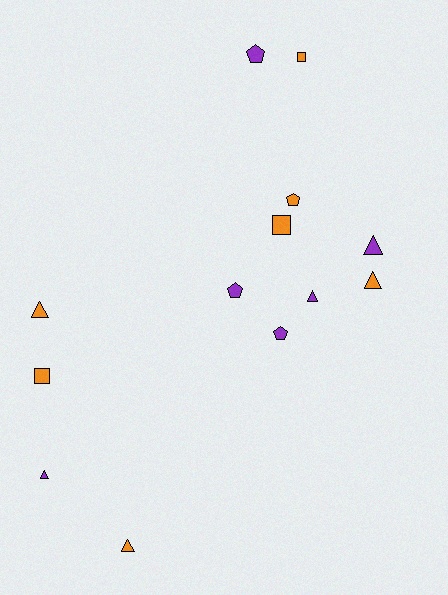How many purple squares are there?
There are no purple squares.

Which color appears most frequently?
Orange, with 7 objects.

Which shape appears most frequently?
Triangle, with 6 objects.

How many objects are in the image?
There are 13 objects.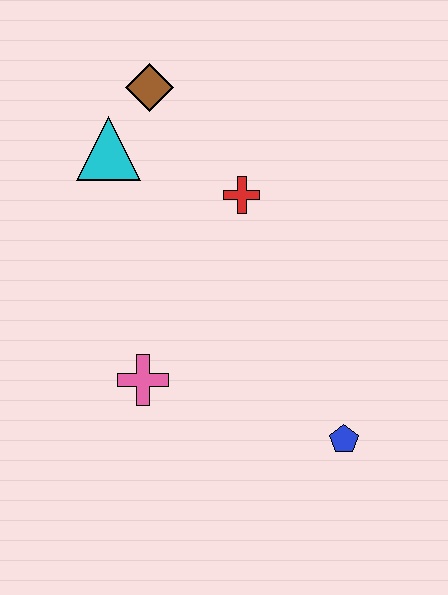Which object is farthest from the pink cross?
The brown diamond is farthest from the pink cross.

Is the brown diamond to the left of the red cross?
Yes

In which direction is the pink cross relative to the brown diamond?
The pink cross is below the brown diamond.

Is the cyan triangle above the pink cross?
Yes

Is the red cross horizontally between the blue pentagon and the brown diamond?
Yes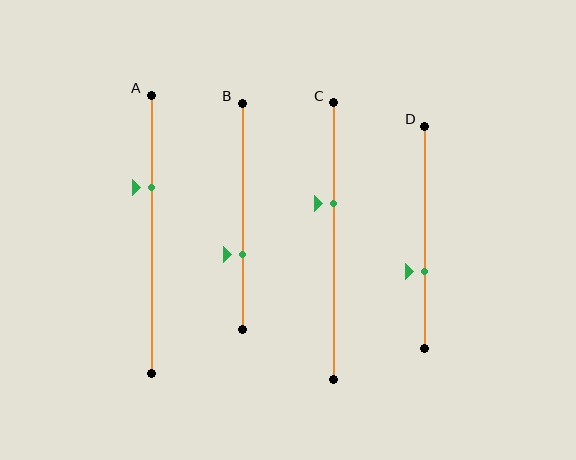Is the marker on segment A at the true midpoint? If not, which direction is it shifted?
No, the marker on segment A is shifted upward by about 17% of the segment length.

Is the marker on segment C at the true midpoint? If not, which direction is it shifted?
No, the marker on segment C is shifted upward by about 13% of the segment length.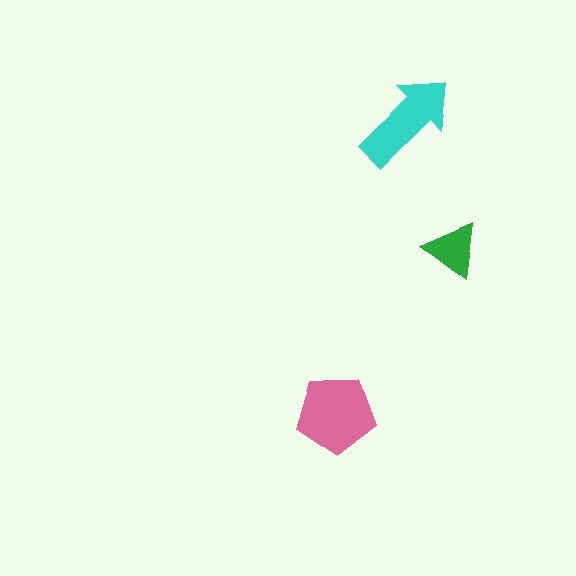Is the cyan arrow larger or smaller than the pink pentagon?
Smaller.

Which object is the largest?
The pink pentagon.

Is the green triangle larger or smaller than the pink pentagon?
Smaller.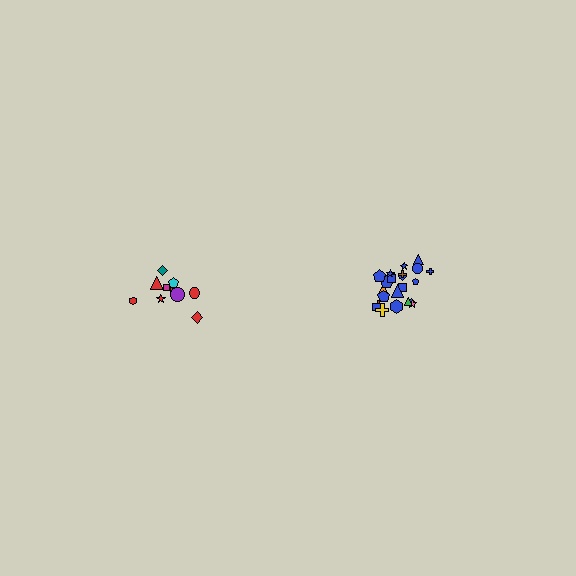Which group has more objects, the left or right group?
The right group.